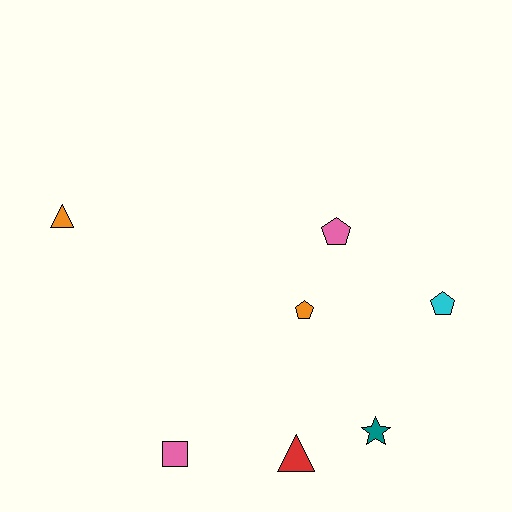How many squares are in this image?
There is 1 square.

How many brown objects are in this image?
There are no brown objects.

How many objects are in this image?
There are 7 objects.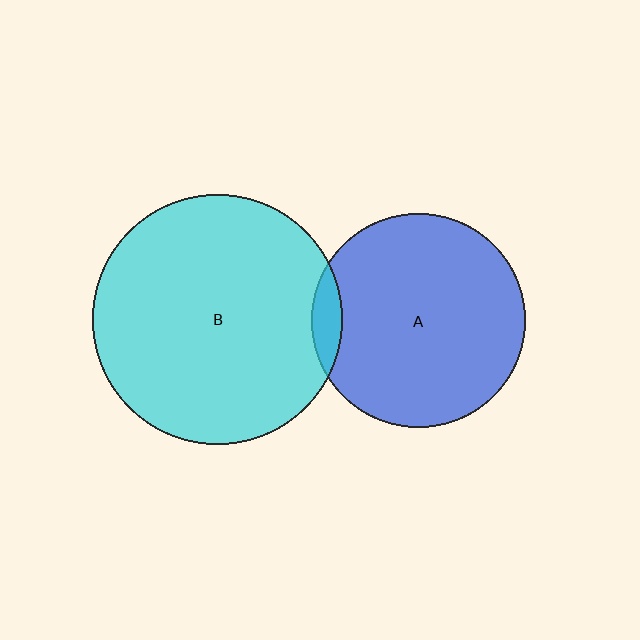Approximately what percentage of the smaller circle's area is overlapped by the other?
Approximately 5%.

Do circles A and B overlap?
Yes.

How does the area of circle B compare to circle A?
Approximately 1.4 times.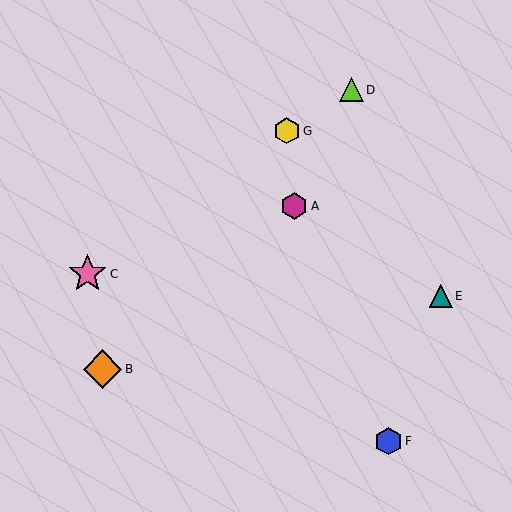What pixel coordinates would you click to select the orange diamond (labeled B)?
Click at (103, 369) to select the orange diamond B.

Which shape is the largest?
The orange diamond (labeled B) is the largest.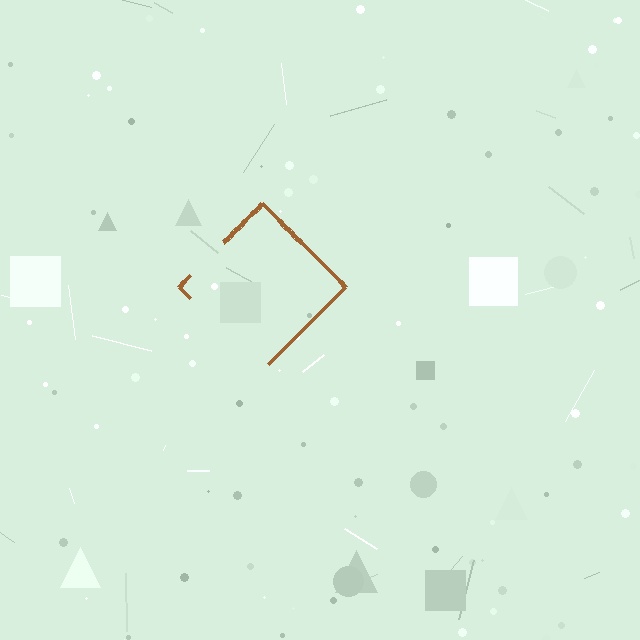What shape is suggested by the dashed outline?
The dashed outline suggests a diamond.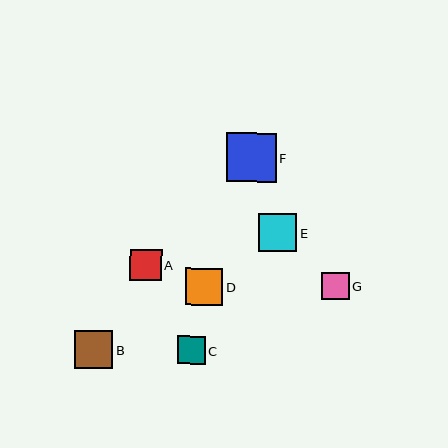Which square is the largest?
Square F is the largest with a size of approximately 49 pixels.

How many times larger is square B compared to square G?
Square B is approximately 1.4 times the size of square G.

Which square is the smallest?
Square G is the smallest with a size of approximately 27 pixels.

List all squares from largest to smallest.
From largest to smallest: F, E, B, D, A, C, G.